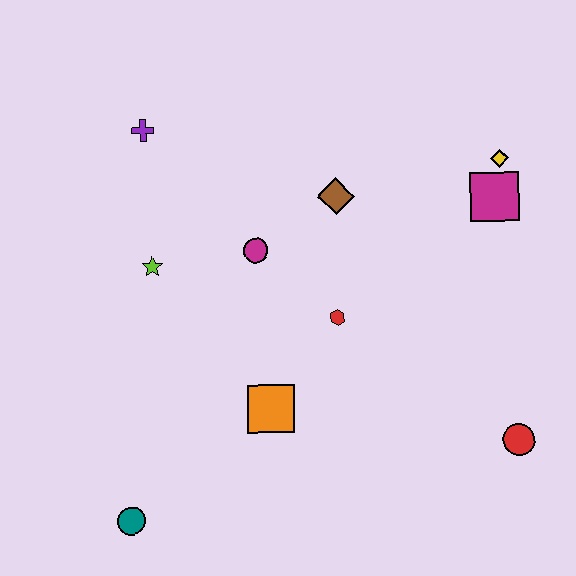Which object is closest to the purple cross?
The lime star is closest to the purple cross.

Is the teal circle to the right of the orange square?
No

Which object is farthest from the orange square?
The yellow diamond is farthest from the orange square.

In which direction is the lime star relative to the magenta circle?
The lime star is to the left of the magenta circle.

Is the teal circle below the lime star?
Yes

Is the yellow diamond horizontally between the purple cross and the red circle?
Yes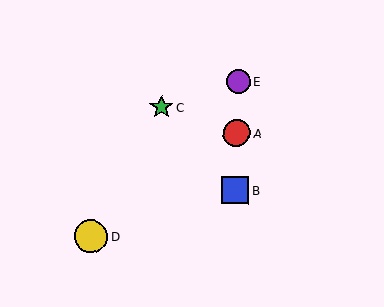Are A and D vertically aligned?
No, A is at x≈237 and D is at x≈91.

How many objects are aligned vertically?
3 objects (A, B, E) are aligned vertically.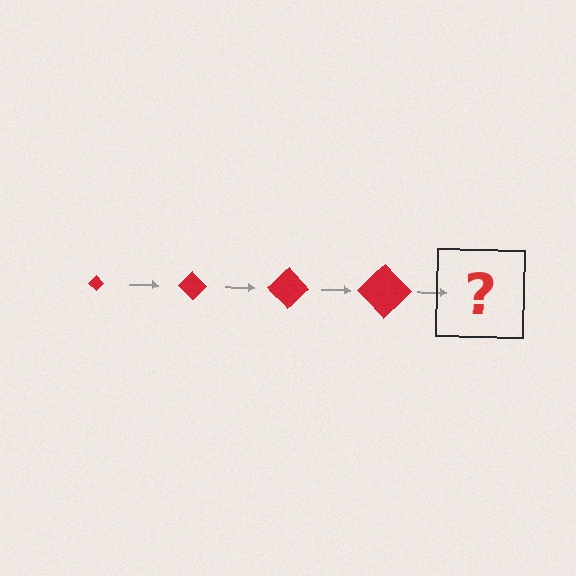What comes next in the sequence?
The next element should be a red diamond, larger than the previous one.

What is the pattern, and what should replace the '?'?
The pattern is that the diamond gets progressively larger each step. The '?' should be a red diamond, larger than the previous one.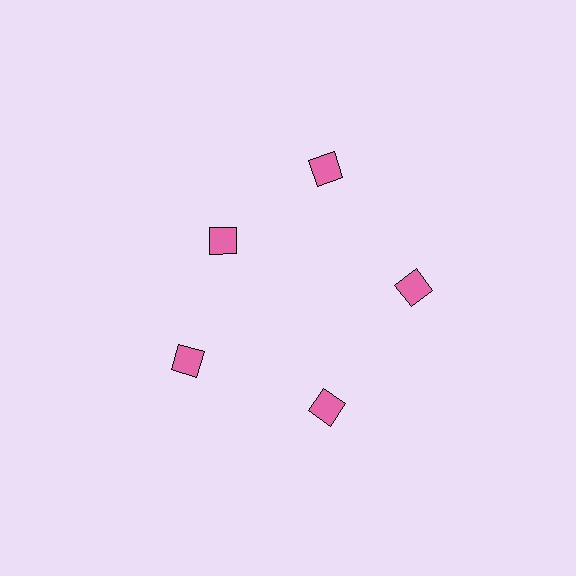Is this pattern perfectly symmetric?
No. The 5 pink diamonds are arranged in a ring, but one element near the 10 o'clock position is pulled inward toward the center, breaking the 5-fold rotational symmetry.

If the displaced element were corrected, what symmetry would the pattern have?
It would have 5-fold rotational symmetry — the pattern would map onto itself every 72 degrees.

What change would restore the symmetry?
The symmetry would be restored by moving it outward, back onto the ring so that all 5 diamonds sit at equal angles and equal distance from the center.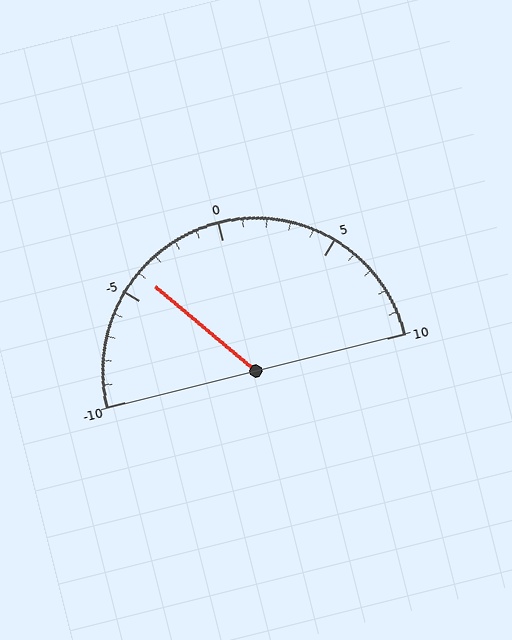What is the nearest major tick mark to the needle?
The nearest major tick mark is -5.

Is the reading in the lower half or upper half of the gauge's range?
The reading is in the lower half of the range (-10 to 10).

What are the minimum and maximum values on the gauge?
The gauge ranges from -10 to 10.